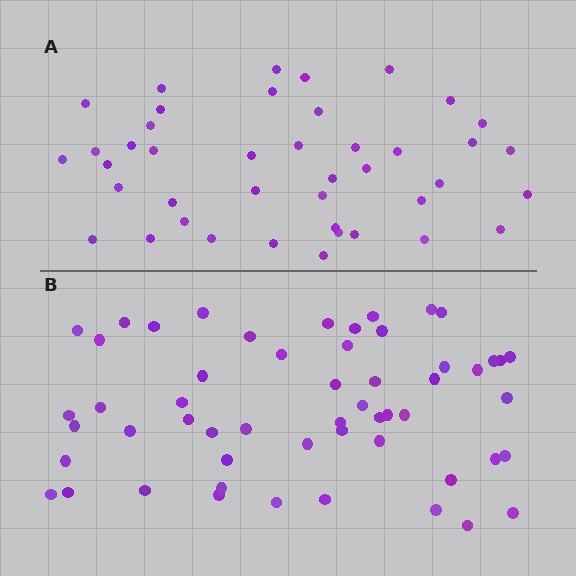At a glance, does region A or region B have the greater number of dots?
Region B (the bottom region) has more dots.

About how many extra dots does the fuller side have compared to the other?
Region B has approximately 15 more dots than region A.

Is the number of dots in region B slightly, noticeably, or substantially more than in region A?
Region B has noticeably more, but not dramatically so. The ratio is roughly 1.3 to 1.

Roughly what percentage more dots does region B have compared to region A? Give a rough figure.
About 30% more.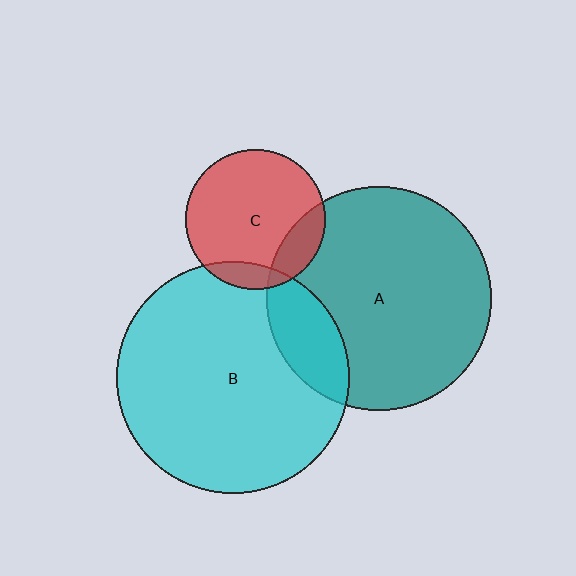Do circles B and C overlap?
Yes.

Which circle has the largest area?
Circle B (cyan).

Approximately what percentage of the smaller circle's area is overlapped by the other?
Approximately 10%.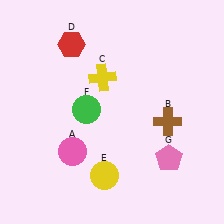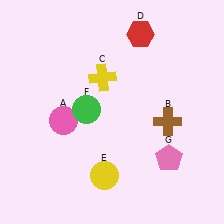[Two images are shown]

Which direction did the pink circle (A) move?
The pink circle (A) moved up.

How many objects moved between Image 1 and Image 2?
2 objects moved between the two images.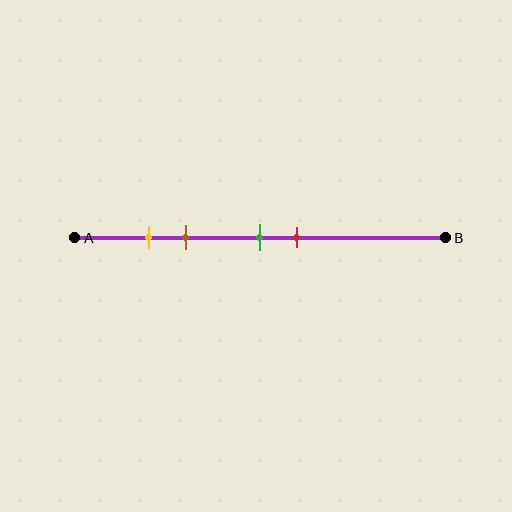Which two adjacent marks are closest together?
The yellow and brown marks are the closest adjacent pair.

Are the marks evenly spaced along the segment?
No, the marks are not evenly spaced.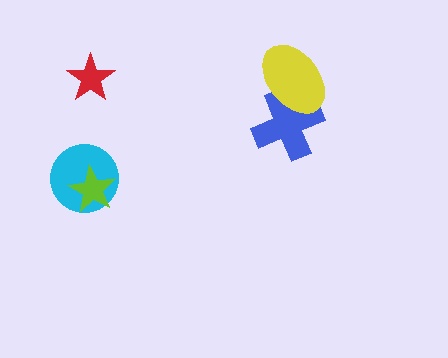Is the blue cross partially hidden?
Yes, it is partially covered by another shape.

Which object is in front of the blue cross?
The yellow ellipse is in front of the blue cross.